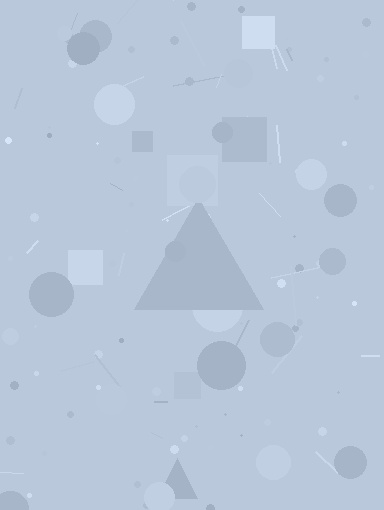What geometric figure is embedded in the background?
A triangle is embedded in the background.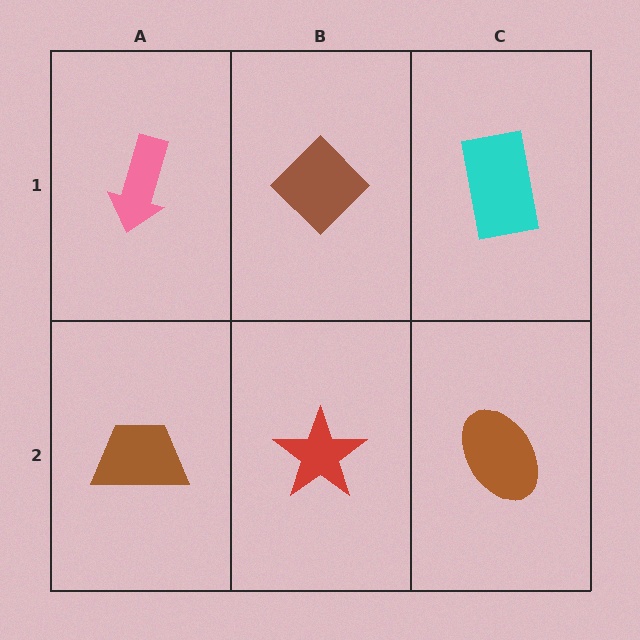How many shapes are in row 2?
3 shapes.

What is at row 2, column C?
A brown ellipse.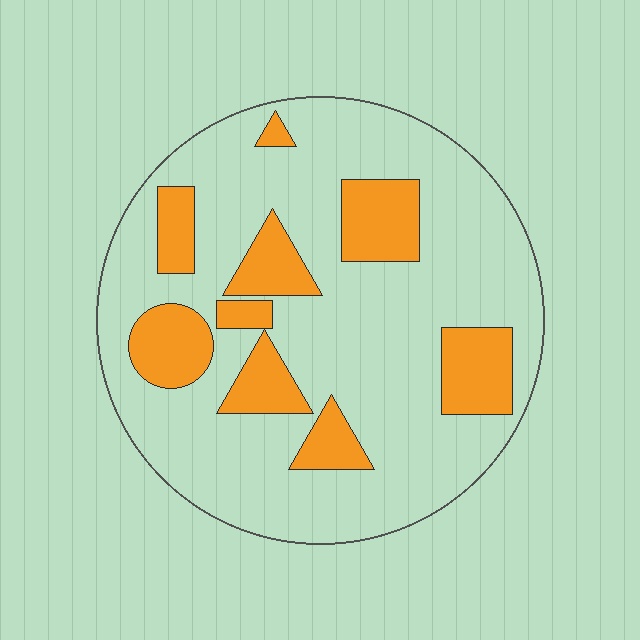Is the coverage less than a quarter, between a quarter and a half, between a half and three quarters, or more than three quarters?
Less than a quarter.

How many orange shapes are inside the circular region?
9.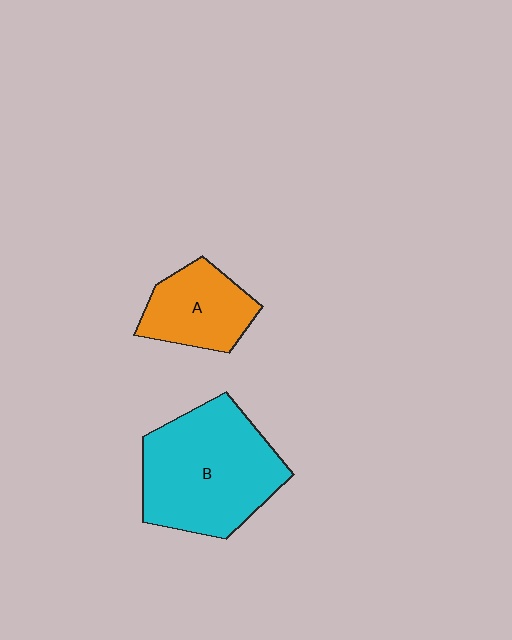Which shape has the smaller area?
Shape A (orange).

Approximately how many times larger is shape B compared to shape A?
Approximately 2.0 times.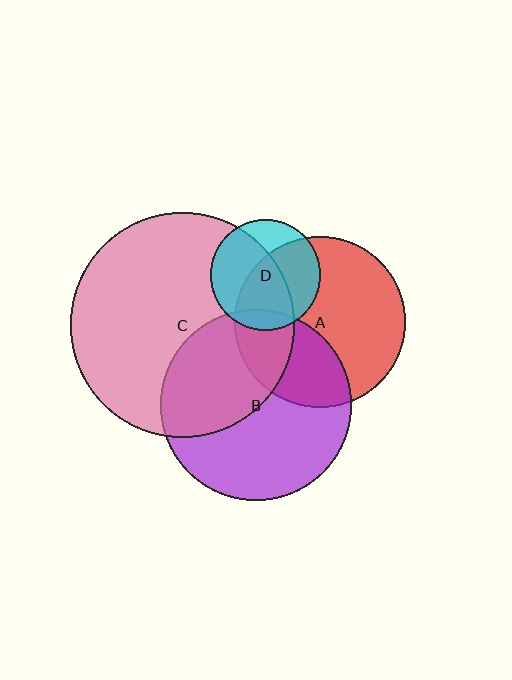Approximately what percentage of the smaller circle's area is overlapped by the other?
Approximately 60%.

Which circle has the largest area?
Circle C (pink).